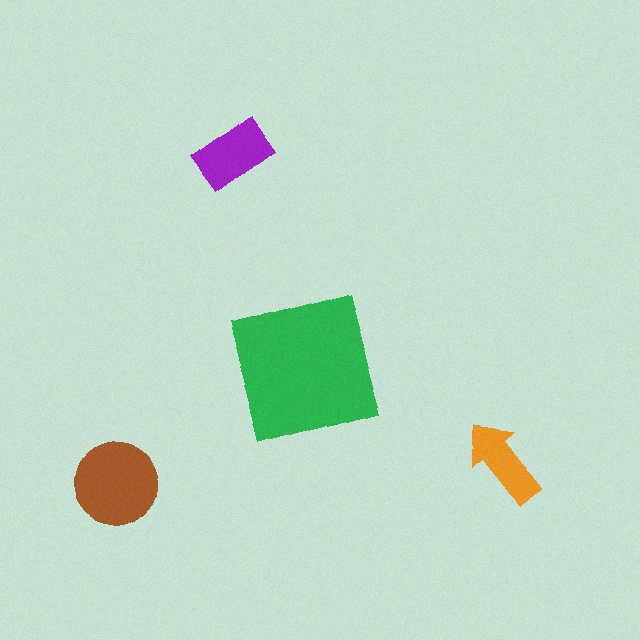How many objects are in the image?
There are 4 objects in the image.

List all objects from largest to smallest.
The green square, the brown circle, the purple rectangle, the orange arrow.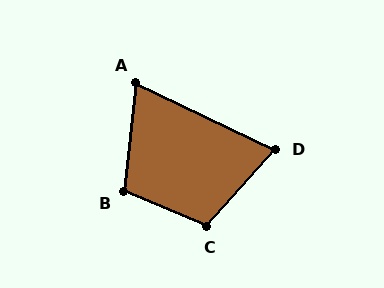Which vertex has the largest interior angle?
C, at approximately 109 degrees.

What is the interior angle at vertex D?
Approximately 74 degrees (acute).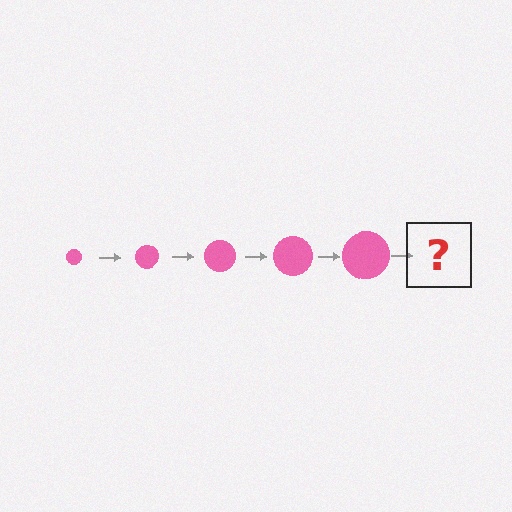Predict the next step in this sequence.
The next step is a pink circle, larger than the previous one.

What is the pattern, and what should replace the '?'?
The pattern is that the circle gets progressively larger each step. The '?' should be a pink circle, larger than the previous one.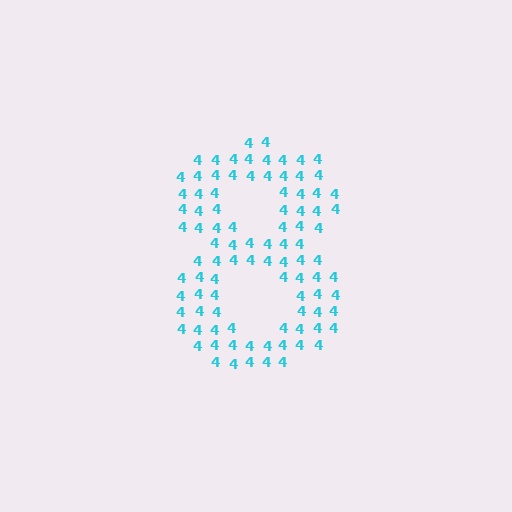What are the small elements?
The small elements are digit 4's.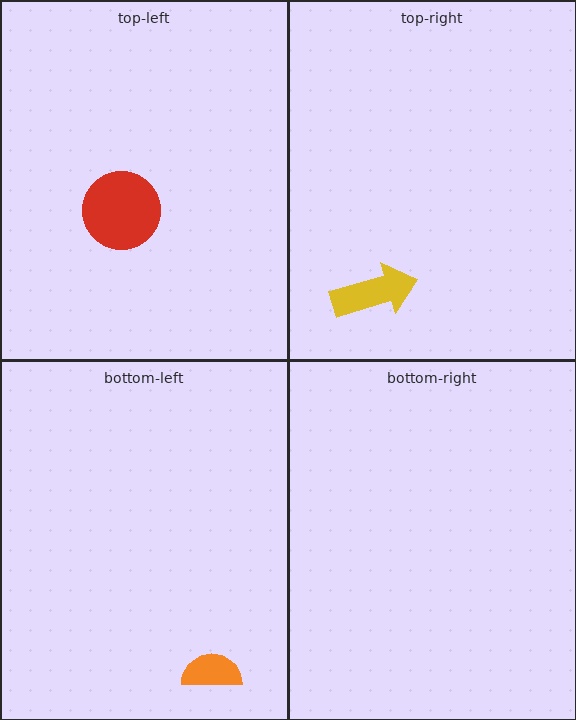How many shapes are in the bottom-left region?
1.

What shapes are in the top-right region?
The yellow arrow.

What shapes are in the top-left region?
The red circle.